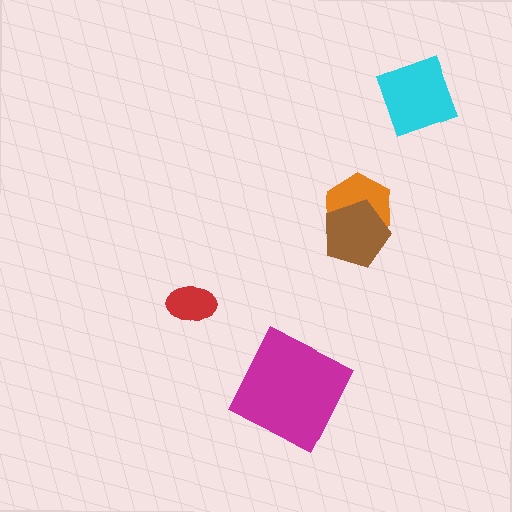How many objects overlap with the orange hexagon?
1 object overlaps with the orange hexagon.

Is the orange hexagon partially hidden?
Yes, it is partially covered by another shape.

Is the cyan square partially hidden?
No, no other shape covers it.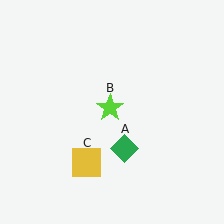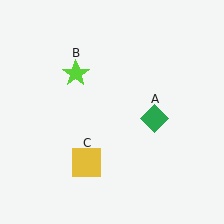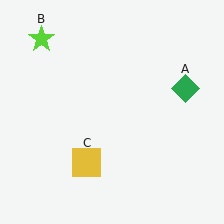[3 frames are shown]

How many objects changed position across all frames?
2 objects changed position: green diamond (object A), lime star (object B).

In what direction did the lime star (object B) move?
The lime star (object B) moved up and to the left.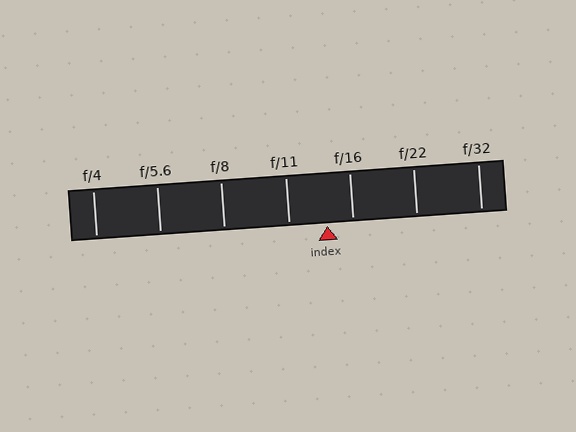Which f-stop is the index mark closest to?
The index mark is closest to f/16.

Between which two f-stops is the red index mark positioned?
The index mark is between f/11 and f/16.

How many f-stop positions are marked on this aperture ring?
There are 7 f-stop positions marked.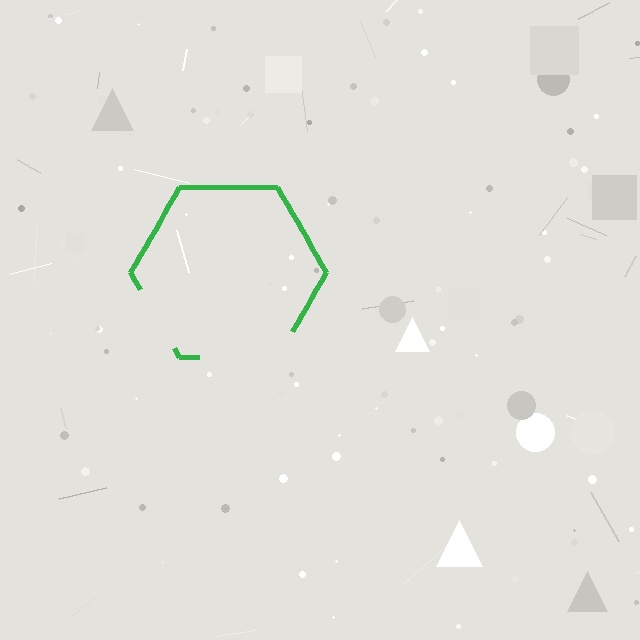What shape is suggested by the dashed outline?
The dashed outline suggests a hexagon.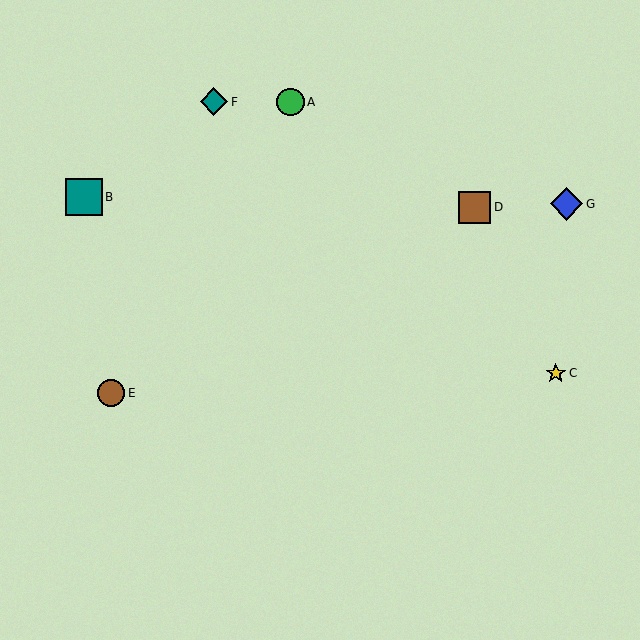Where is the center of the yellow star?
The center of the yellow star is at (556, 373).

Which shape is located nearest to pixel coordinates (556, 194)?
The blue diamond (labeled G) at (566, 204) is nearest to that location.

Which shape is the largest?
The teal square (labeled B) is the largest.